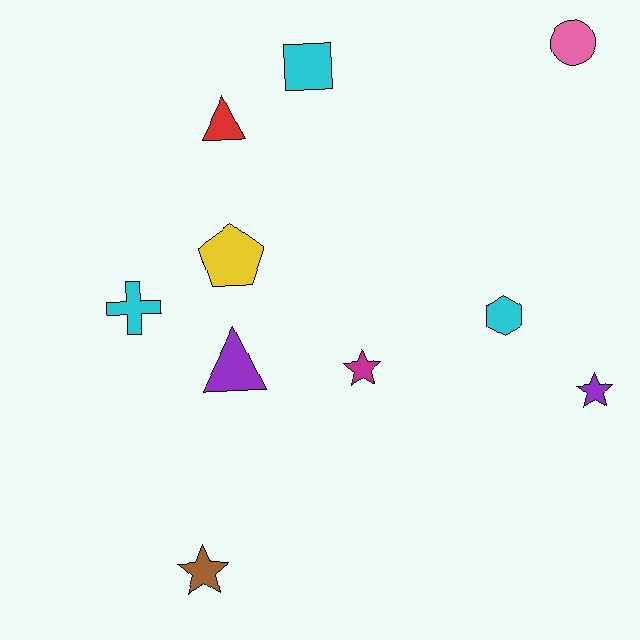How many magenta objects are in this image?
There is 1 magenta object.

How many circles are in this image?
There is 1 circle.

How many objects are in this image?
There are 10 objects.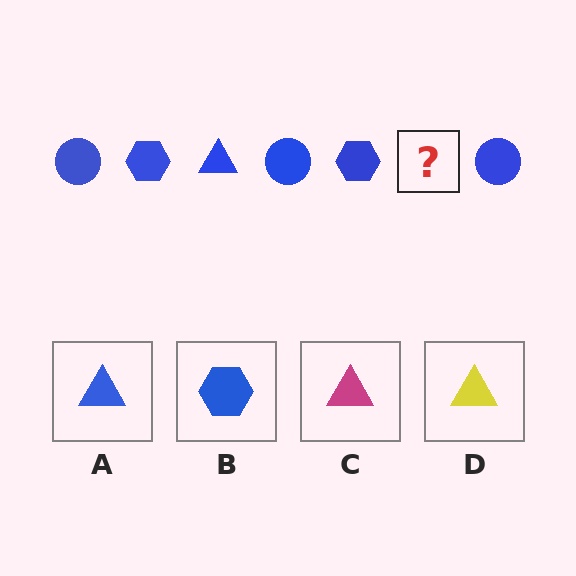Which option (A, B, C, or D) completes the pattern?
A.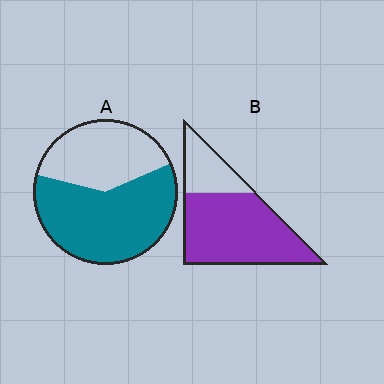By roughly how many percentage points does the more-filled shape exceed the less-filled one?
By roughly 15 percentage points (B over A).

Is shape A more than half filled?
Yes.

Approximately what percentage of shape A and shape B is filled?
A is approximately 60% and B is approximately 75%.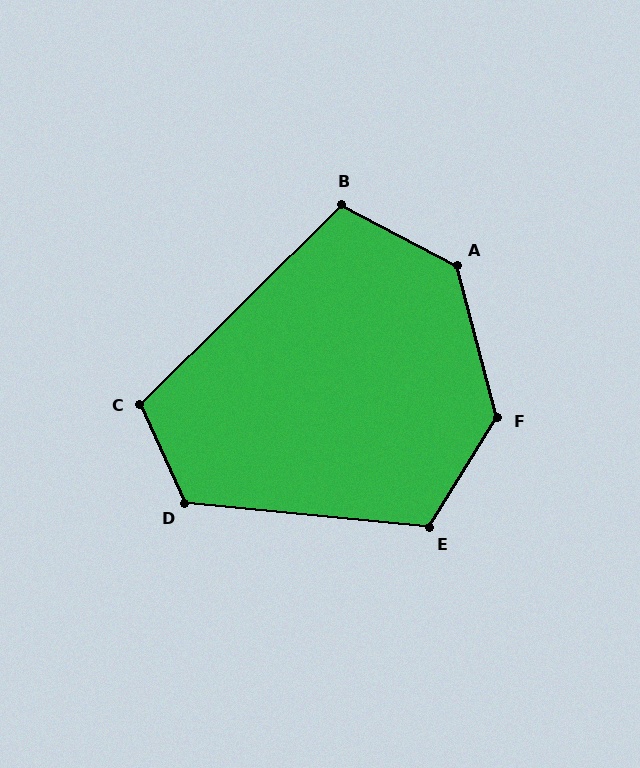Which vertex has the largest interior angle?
F, at approximately 133 degrees.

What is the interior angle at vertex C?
Approximately 111 degrees (obtuse).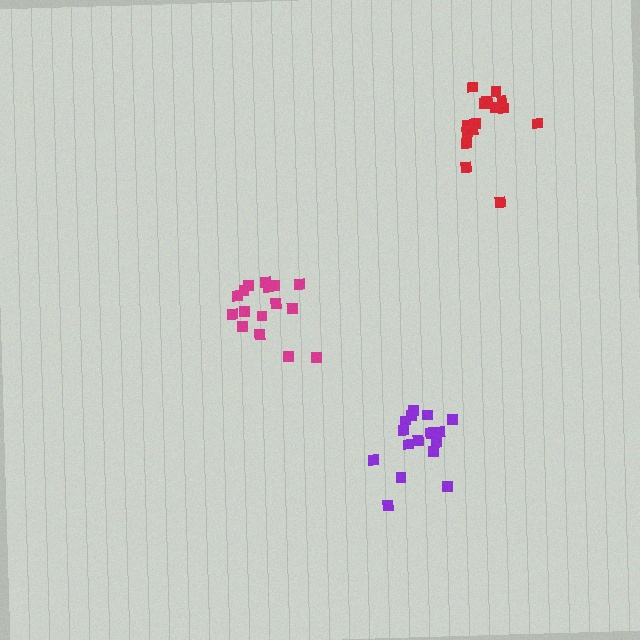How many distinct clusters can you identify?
There are 3 distinct clusters.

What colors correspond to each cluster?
The clusters are colored: purple, red, magenta.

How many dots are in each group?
Group 1: 17 dots, Group 2: 15 dots, Group 3: 16 dots (48 total).